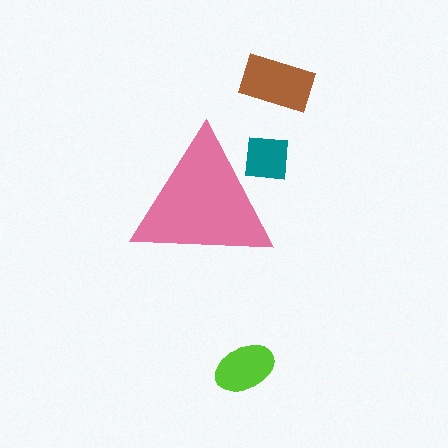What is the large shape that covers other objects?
A pink triangle.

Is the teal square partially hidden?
Yes, the teal square is partially hidden behind the pink triangle.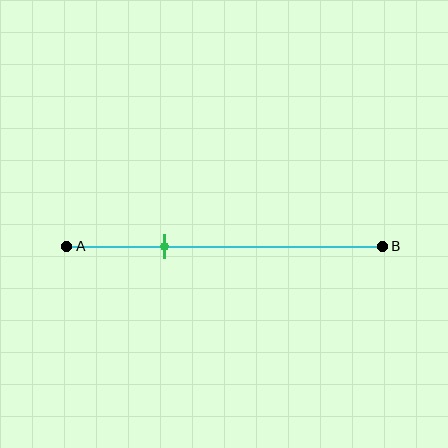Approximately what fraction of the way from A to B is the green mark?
The green mark is approximately 30% of the way from A to B.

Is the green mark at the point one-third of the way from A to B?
Yes, the mark is approximately at the one-third point.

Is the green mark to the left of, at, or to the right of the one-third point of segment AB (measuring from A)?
The green mark is approximately at the one-third point of segment AB.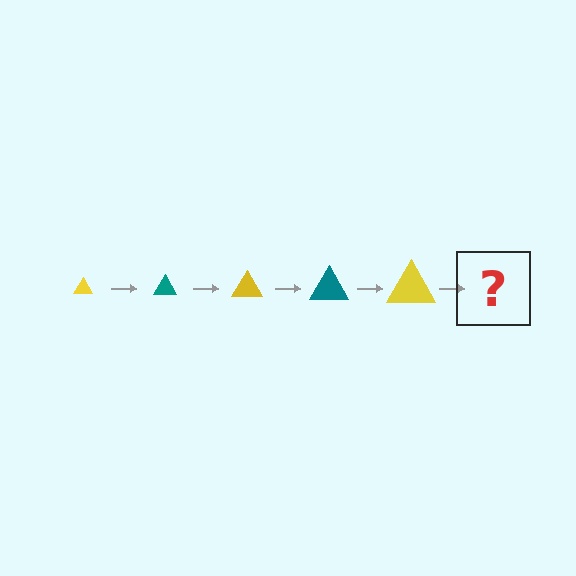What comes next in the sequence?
The next element should be a teal triangle, larger than the previous one.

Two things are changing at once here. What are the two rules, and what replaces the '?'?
The two rules are that the triangle grows larger each step and the color cycles through yellow and teal. The '?' should be a teal triangle, larger than the previous one.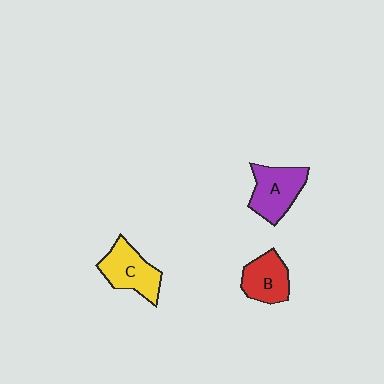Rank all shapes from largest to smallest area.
From largest to smallest: A (purple), C (yellow), B (red).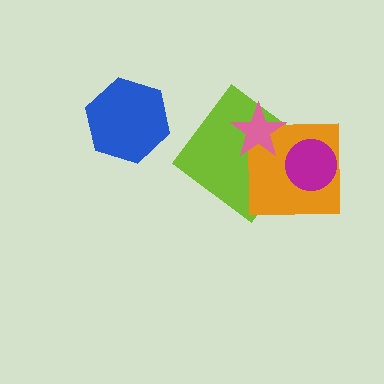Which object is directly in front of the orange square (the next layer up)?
The pink star is directly in front of the orange square.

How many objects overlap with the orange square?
3 objects overlap with the orange square.